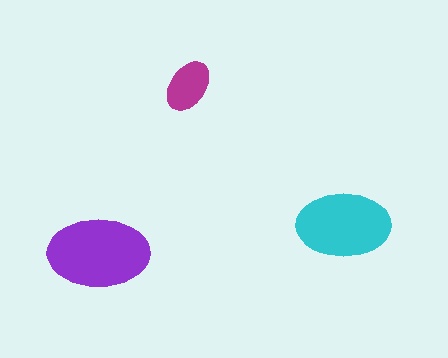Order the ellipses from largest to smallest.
the purple one, the cyan one, the magenta one.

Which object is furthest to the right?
The cyan ellipse is rightmost.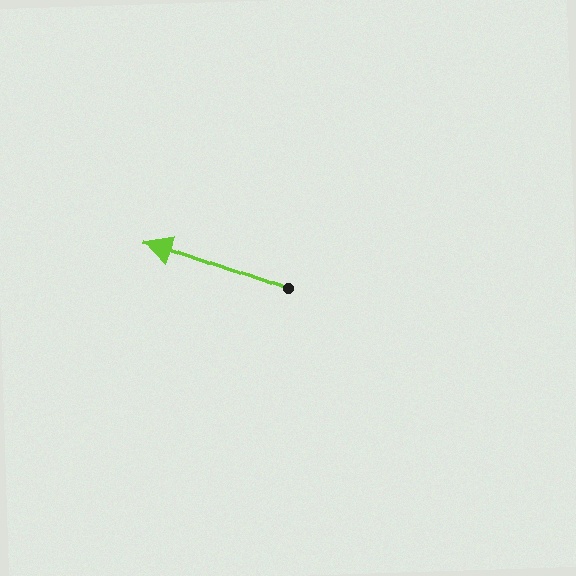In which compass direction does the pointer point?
West.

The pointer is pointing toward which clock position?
Roughly 10 o'clock.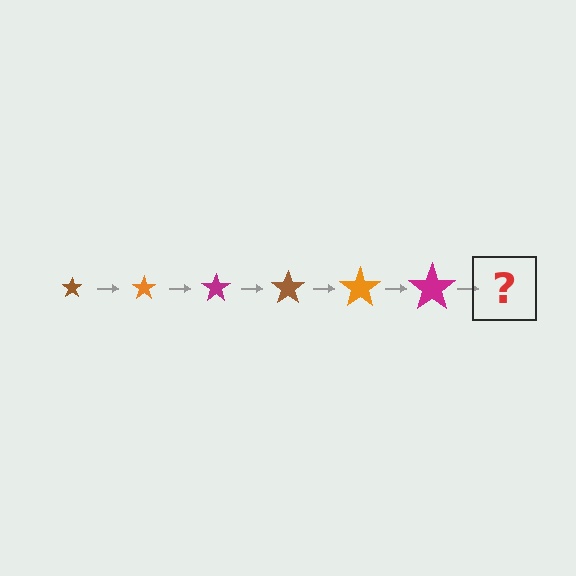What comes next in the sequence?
The next element should be a brown star, larger than the previous one.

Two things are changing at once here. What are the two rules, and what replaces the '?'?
The two rules are that the star grows larger each step and the color cycles through brown, orange, and magenta. The '?' should be a brown star, larger than the previous one.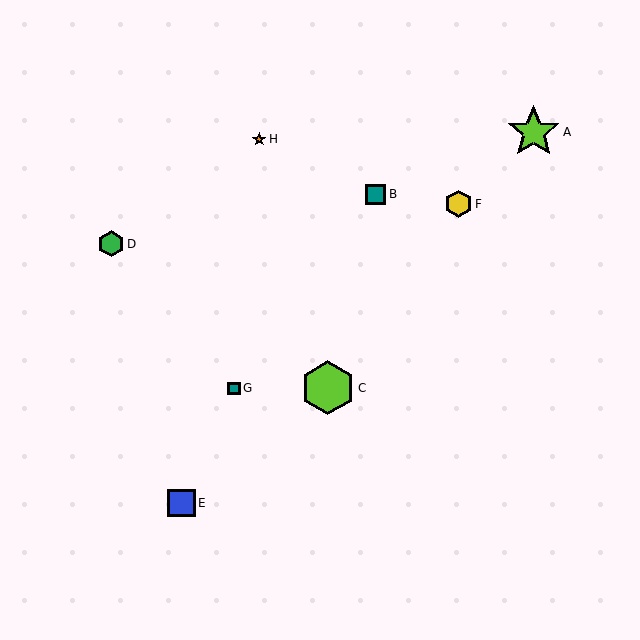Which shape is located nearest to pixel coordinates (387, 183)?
The teal square (labeled B) at (376, 194) is nearest to that location.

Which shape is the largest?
The lime hexagon (labeled C) is the largest.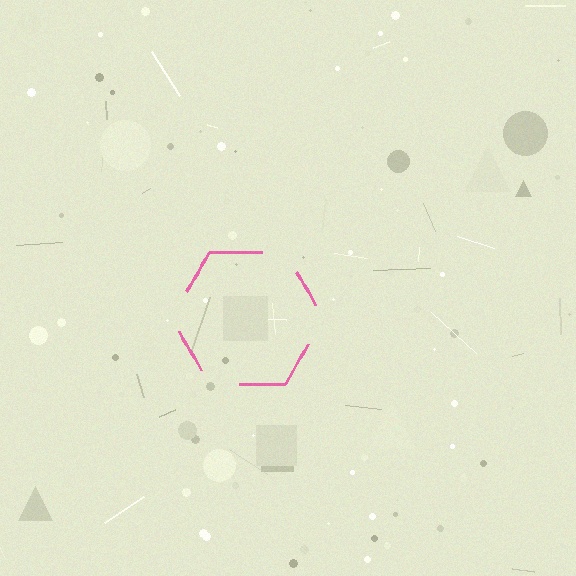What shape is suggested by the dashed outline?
The dashed outline suggests a hexagon.